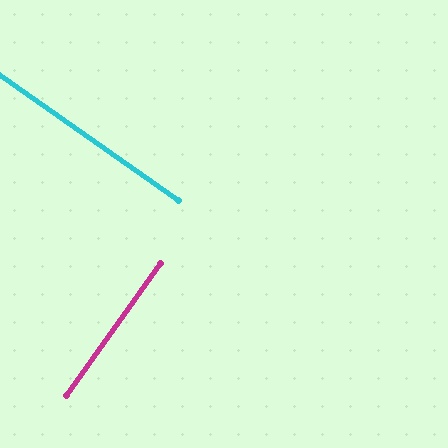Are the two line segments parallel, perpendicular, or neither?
Perpendicular — they meet at approximately 89°.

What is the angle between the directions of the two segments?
Approximately 89 degrees.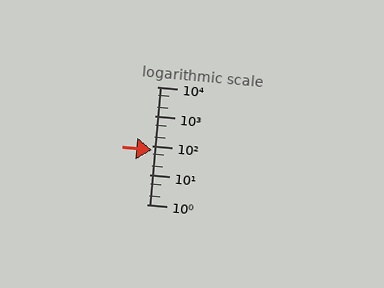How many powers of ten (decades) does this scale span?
The scale spans 4 decades, from 1 to 10000.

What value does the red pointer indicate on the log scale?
The pointer indicates approximately 72.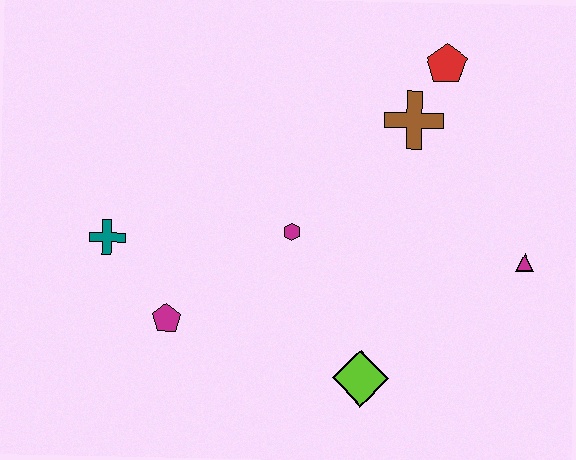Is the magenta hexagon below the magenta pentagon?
No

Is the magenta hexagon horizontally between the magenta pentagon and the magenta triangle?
Yes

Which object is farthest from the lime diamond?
The red pentagon is farthest from the lime diamond.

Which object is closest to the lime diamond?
The magenta hexagon is closest to the lime diamond.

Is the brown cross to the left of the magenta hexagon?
No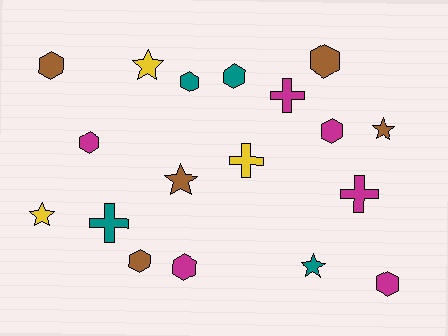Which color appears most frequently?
Magenta, with 6 objects.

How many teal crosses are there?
There is 1 teal cross.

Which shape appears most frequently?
Hexagon, with 9 objects.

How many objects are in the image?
There are 18 objects.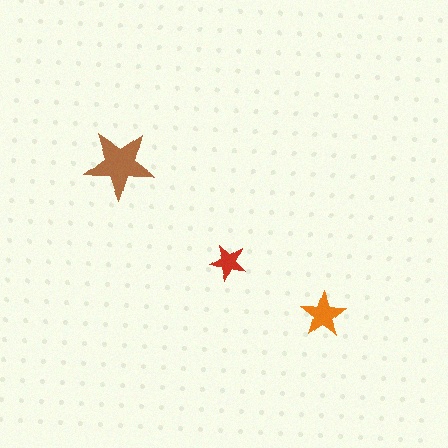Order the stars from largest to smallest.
the brown one, the orange one, the red one.